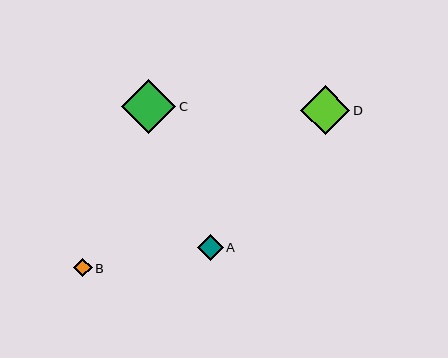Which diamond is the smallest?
Diamond B is the smallest with a size of approximately 18 pixels.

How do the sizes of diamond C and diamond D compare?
Diamond C and diamond D are approximately the same size.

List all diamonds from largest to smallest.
From largest to smallest: C, D, A, B.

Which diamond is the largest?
Diamond C is the largest with a size of approximately 54 pixels.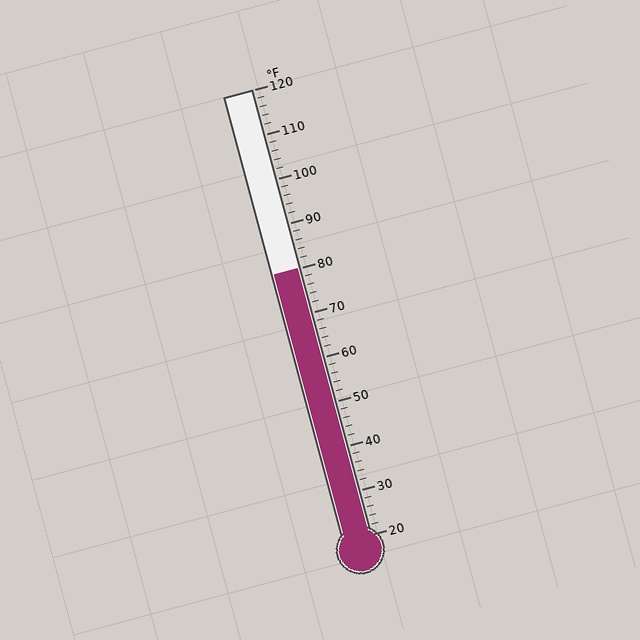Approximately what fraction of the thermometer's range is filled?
The thermometer is filled to approximately 60% of its range.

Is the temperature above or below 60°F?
The temperature is above 60°F.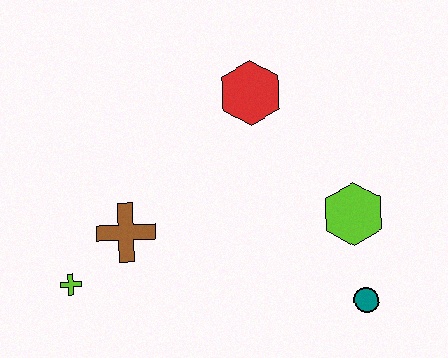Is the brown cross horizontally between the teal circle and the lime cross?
Yes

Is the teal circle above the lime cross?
No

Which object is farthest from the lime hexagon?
The lime cross is farthest from the lime hexagon.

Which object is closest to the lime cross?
The brown cross is closest to the lime cross.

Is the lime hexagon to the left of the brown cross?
No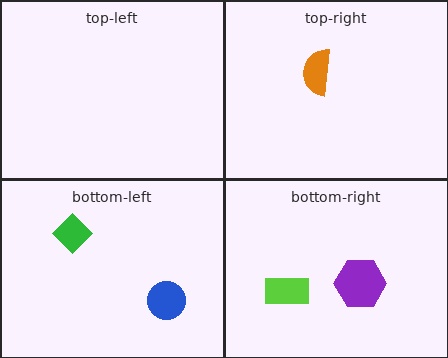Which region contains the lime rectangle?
The bottom-right region.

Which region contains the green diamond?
The bottom-left region.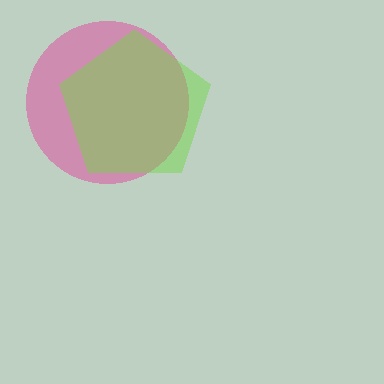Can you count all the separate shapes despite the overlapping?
Yes, there are 2 separate shapes.